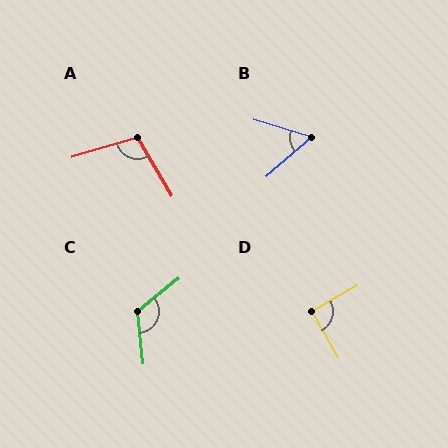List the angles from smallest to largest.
B (58°), D (90°), A (104°), C (123°).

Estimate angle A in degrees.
Approximately 104 degrees.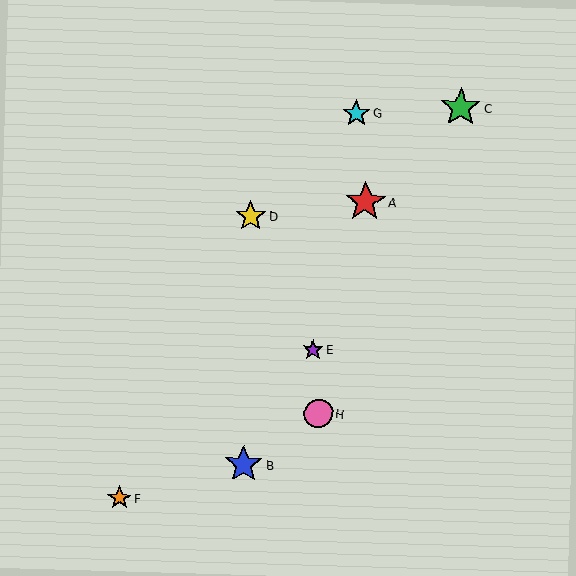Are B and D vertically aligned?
Yes, both are at x≈244.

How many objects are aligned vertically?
2 objects (B, D) are aligned vertically.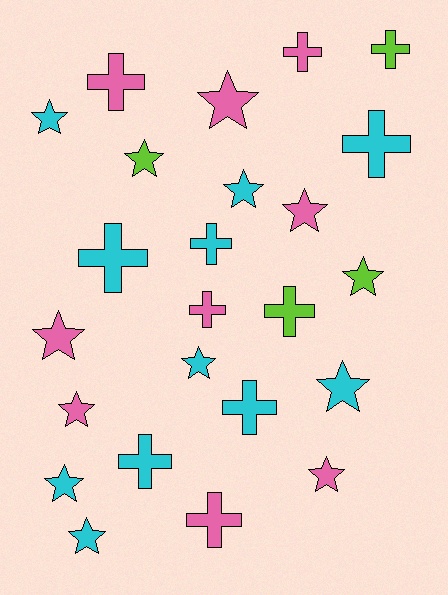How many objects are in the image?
There are 24 objects.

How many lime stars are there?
There are 2 lime stars.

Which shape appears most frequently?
Star, with 13 objects.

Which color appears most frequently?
Cyan, with 11 objects.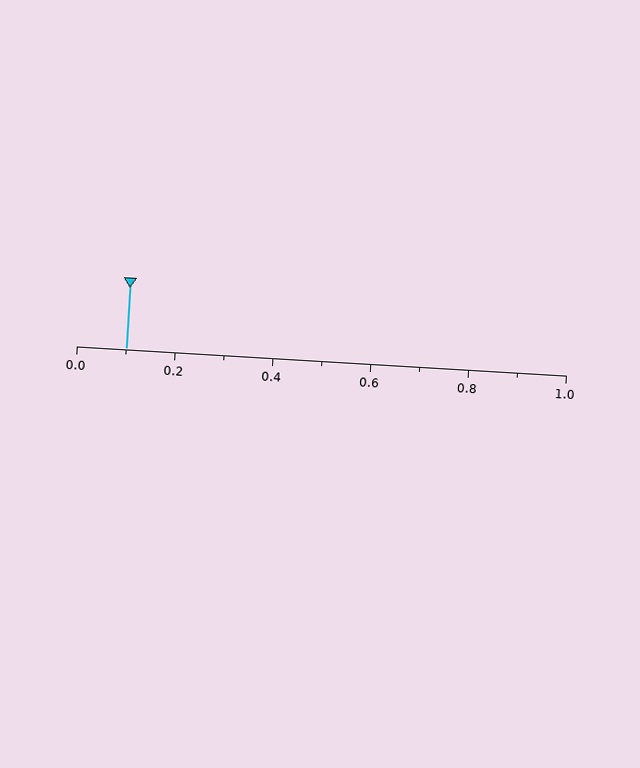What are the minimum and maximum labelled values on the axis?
The axis runs from 0.0 to 1.0.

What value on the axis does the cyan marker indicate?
The marker indicates approximately 0.1.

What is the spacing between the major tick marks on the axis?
The major ticks are spaced 0.2 apart.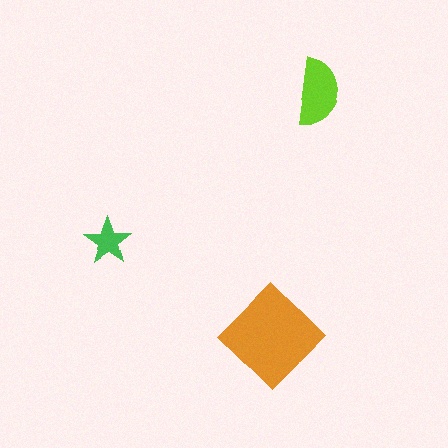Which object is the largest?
The orange diamond.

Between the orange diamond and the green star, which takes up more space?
The orange diamond.